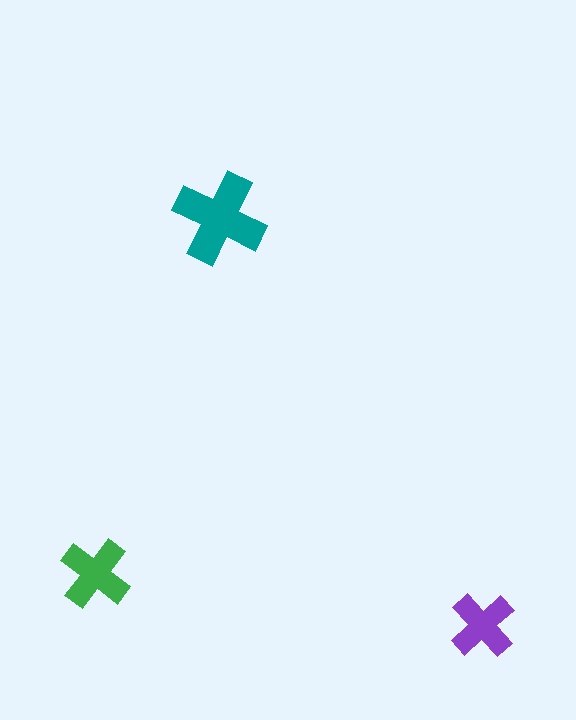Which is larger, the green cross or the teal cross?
The teal one.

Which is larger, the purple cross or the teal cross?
The teal one.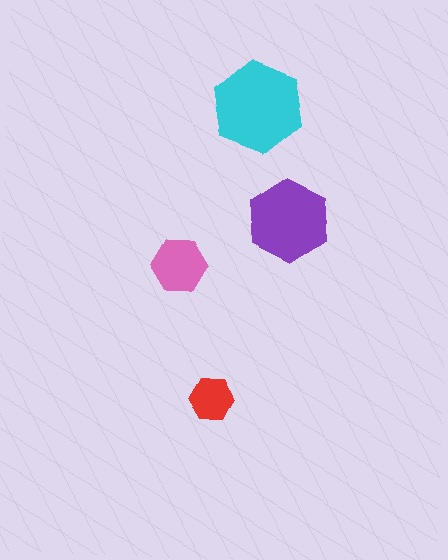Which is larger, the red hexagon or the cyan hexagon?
The cyan one.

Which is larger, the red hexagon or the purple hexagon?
The purple one.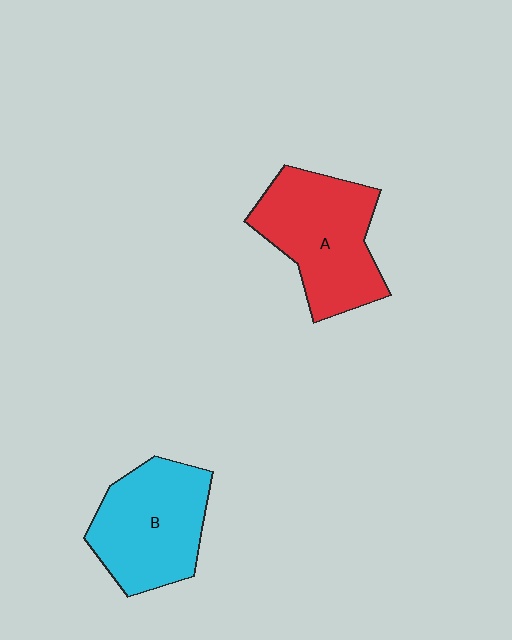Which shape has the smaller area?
Shape B (cyan).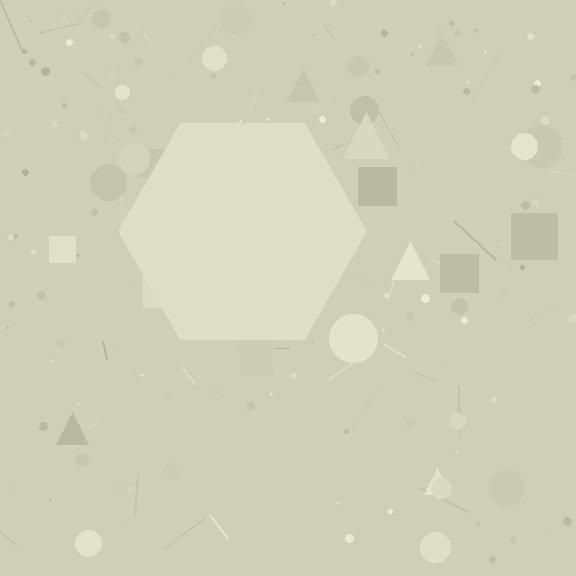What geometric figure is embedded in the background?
A hexagon is embedded in the background.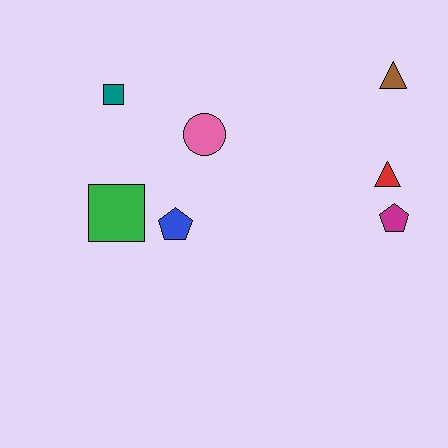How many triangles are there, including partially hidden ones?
There are 2 triangles.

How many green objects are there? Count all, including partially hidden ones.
There is 1 green object.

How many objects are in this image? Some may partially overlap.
There are 7 objects.